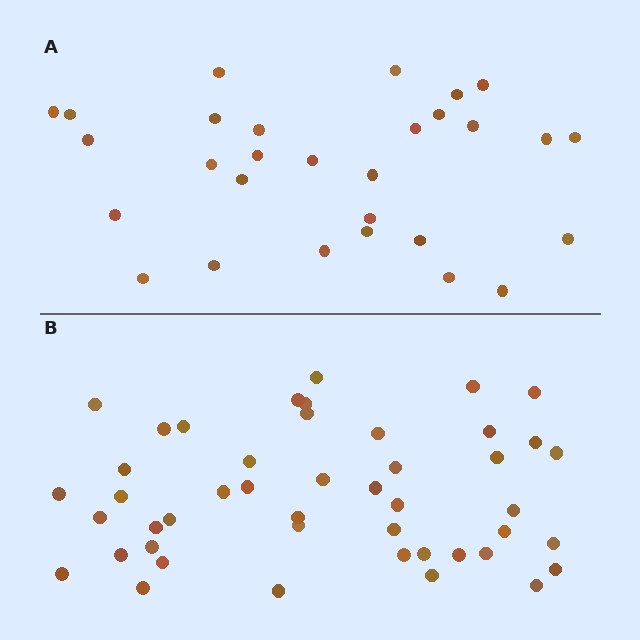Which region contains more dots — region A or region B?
Region B (the bottom region) has more dots.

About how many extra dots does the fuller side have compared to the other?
Region B has approximately 15 more dots than region A.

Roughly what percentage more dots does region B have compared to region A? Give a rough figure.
About 60% more.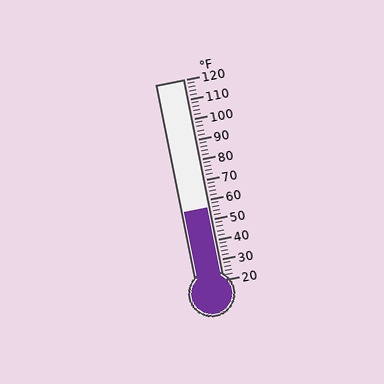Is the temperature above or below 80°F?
The temperature is below 80°F.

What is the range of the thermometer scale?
The thermometer scale ranges from 20°F to 120°F.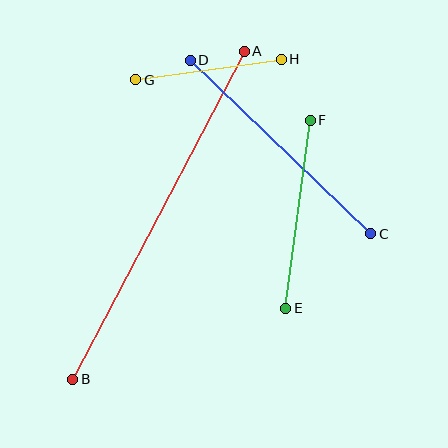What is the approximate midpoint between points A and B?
The midpoint is at approximately (159, 215) pixels.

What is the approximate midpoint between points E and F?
The midpoint is at approximately (298, 214) pixels.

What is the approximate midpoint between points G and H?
The midpoint is at approximately (208, 70) pixels.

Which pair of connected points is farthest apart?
Points A and B are farthest apart.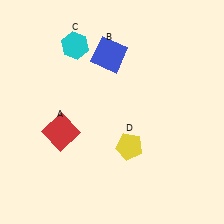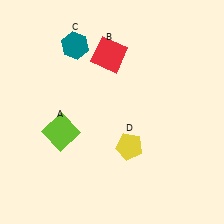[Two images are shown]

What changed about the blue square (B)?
In Image 1, B is blue. In Image 2, it changed to red.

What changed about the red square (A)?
In Image 1, A is red. In Image 2, it changed to lime.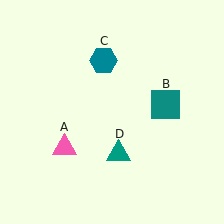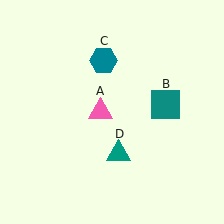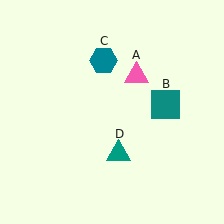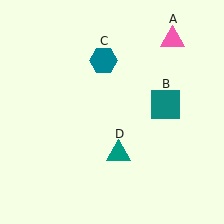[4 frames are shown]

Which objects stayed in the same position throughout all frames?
Teal square (object B) and teal hexagon (object C) and teal triangle (object D) remained stationary.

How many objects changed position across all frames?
1 object changed position: pink triangle (object A).